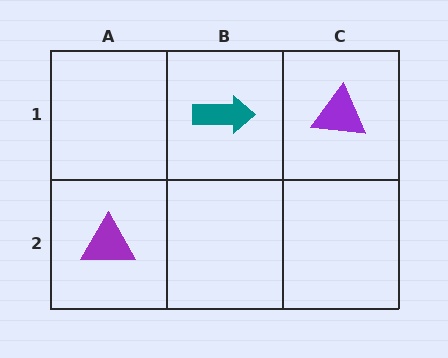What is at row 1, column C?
A purple triangle.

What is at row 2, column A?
A purple triangle.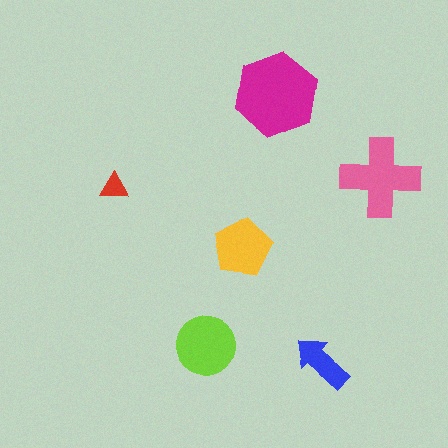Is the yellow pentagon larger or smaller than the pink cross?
Smaller.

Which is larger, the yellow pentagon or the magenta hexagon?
The magenta hexagon.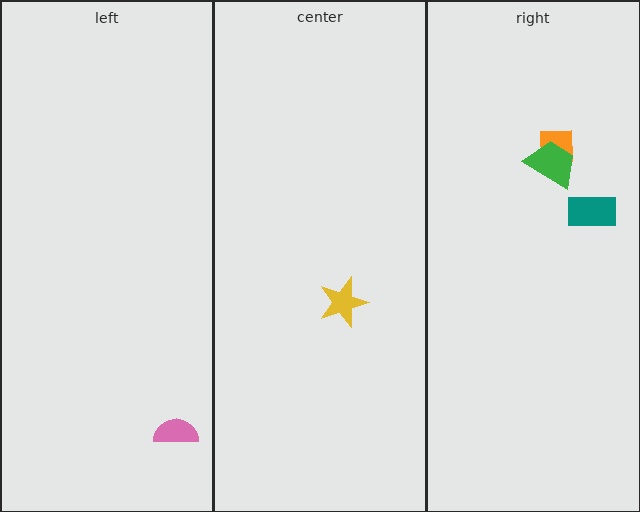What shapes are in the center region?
The yellow star.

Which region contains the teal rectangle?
The right region.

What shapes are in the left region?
The pink semicircle.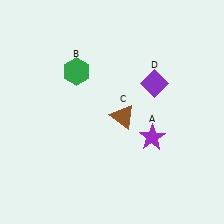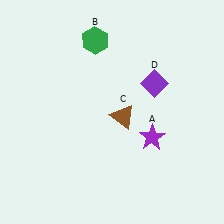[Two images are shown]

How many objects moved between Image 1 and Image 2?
1 object moved between the two images.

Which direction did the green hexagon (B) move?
The green hexagon (B) moved up.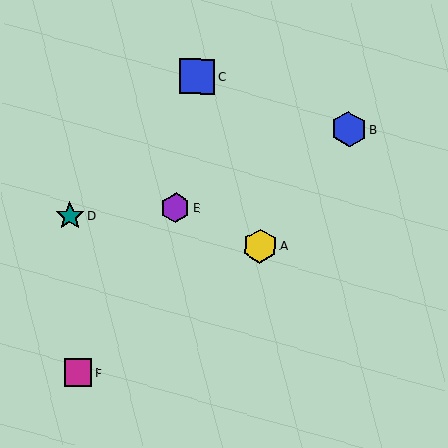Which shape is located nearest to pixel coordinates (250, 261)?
The yellow hexagon (labeled A) at (260, 246) is nearest to that location.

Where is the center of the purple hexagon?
The center of the purple hexagon is at (175, 208).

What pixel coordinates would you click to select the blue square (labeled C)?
Click at (197, 76) to select the blue square C.